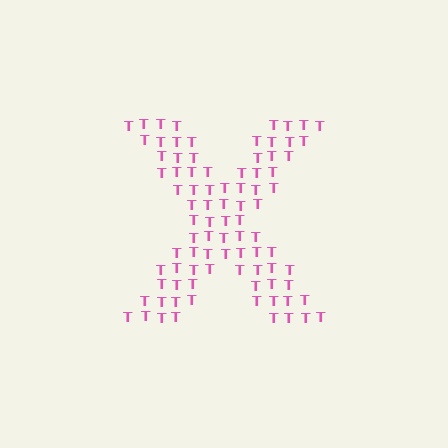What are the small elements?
The small elements are letter T's.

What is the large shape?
The large shape is the letter X.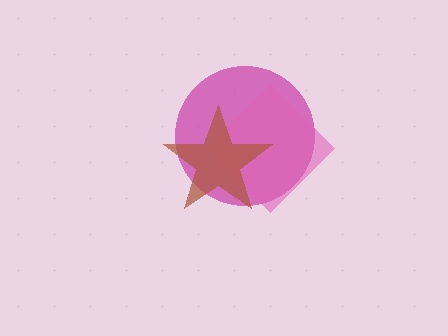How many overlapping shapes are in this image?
There are 3 overlapping shapes in the image.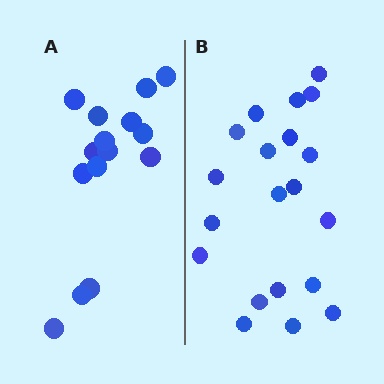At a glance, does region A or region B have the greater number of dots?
Region B (the right region) has more dots.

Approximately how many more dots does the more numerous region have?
Region B has about 5 more dots than region A.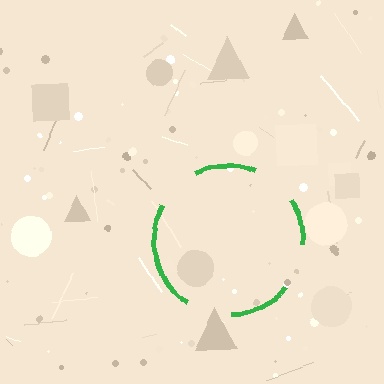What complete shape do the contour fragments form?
The contour fragments form a circle.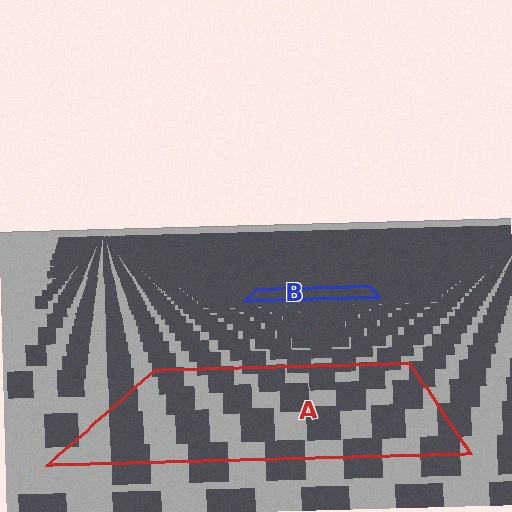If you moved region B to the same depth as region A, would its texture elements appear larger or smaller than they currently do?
They would appear larger. At a closer depth, the same texture elements are projected at a bigger on-screen size.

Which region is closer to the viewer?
Region A is closer. The texture elements there are larger and more spread out.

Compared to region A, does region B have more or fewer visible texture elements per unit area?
Region B has more texture elements per unit area — they are packed more densely because it is farther away.